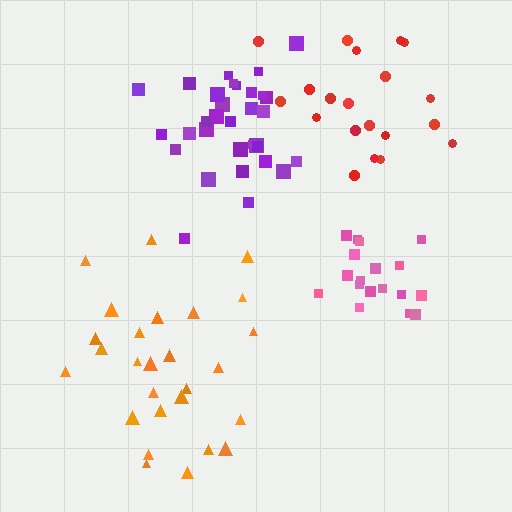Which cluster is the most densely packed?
Pink.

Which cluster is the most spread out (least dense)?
Red.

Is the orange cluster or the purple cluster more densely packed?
Purple.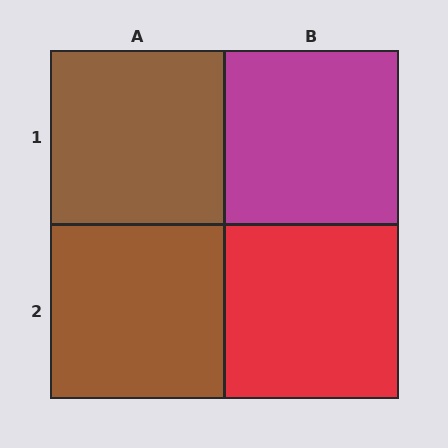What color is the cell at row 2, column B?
Red.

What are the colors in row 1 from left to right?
Brown, magenta.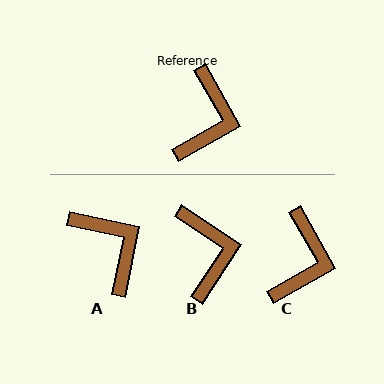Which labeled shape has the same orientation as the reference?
C.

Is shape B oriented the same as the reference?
No, it is off by about 27 degrees.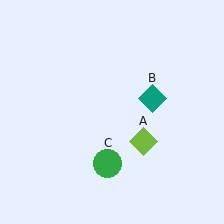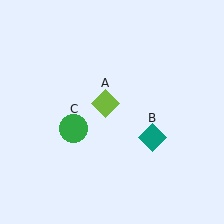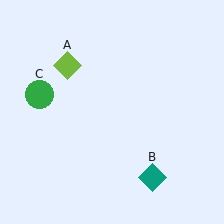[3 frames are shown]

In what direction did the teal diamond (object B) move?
The teal diamond (object B) moved down.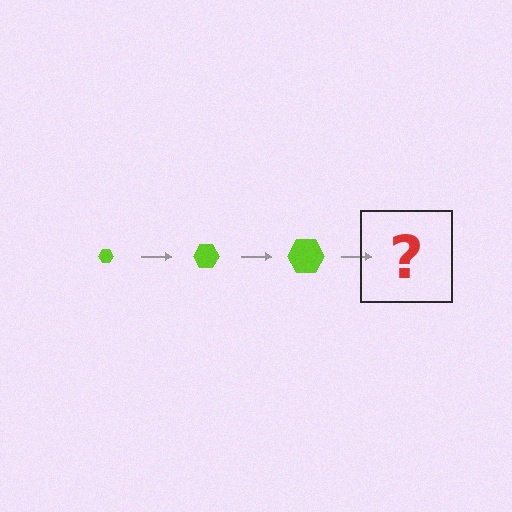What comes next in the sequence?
The next element should be a lime hexagon, larger than the previous one.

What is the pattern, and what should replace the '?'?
The pattern is that the hexagon gets progressively larger each step. The '?' should be a lime hexagon, larger than the previous one.